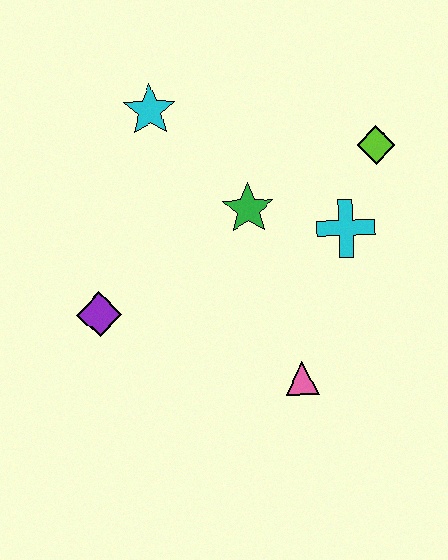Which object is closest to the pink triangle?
The cyan cross is closest to the pink triangle.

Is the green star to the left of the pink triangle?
Yes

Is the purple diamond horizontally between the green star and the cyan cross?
No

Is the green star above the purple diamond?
Yes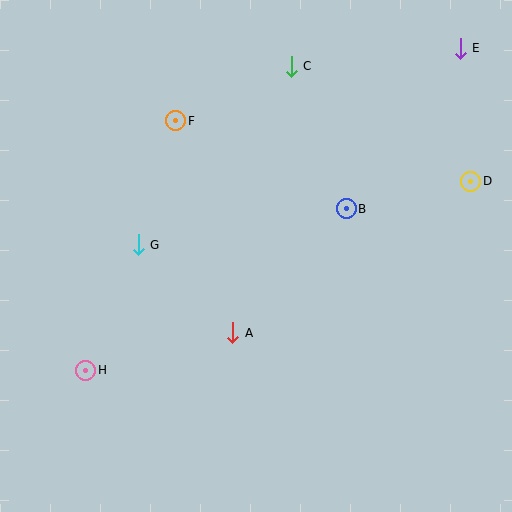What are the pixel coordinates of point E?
Point E is at (460, 48).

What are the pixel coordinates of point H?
Point H is at (86, 370).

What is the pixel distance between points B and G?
The distance between B and G is 211 pixels.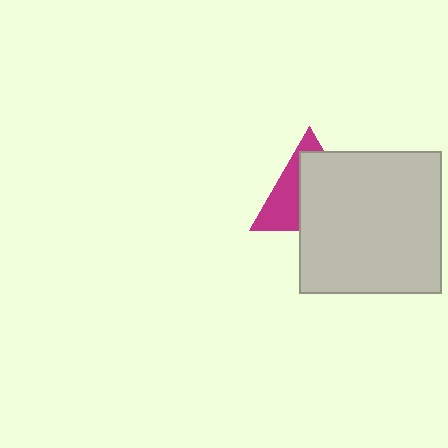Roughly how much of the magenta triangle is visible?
A small part of it is visible (roughly 41%).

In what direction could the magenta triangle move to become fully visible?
The magenta triangle could move toward the upper-left. That would shift it out from behind the light gray square entirely.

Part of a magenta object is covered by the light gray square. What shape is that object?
It is a triangle.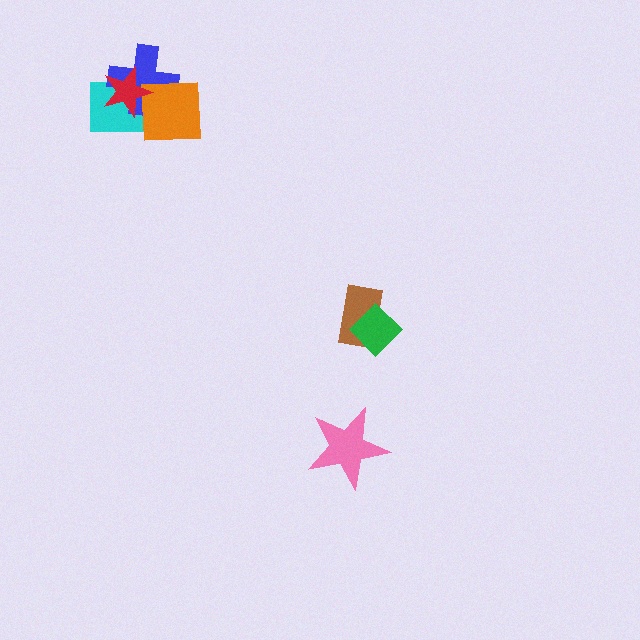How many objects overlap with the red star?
3 objects overlap with the red star.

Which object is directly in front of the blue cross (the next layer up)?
The orange square is directly in front of the blue cross.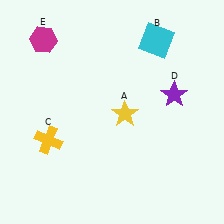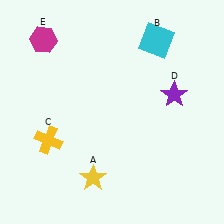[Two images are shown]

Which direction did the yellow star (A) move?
The yellow star (A) moved down.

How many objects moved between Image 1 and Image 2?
1 object moved between the two images.